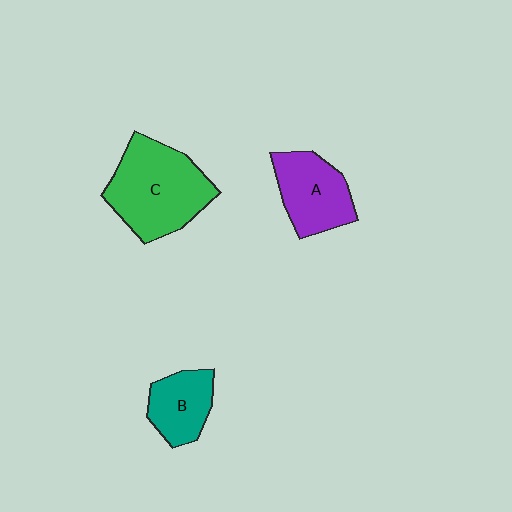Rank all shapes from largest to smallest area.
From largest to smallest: C (green), A (purple), B (teal).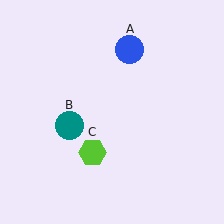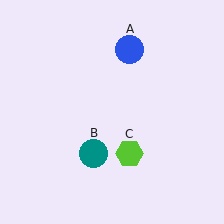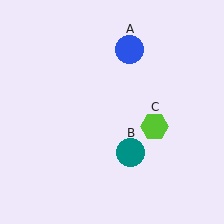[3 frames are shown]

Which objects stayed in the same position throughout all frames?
Blue circle (object A) remained stationary.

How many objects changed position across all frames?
2 objects changed position: teal circle (object B), lime hexagon (object C).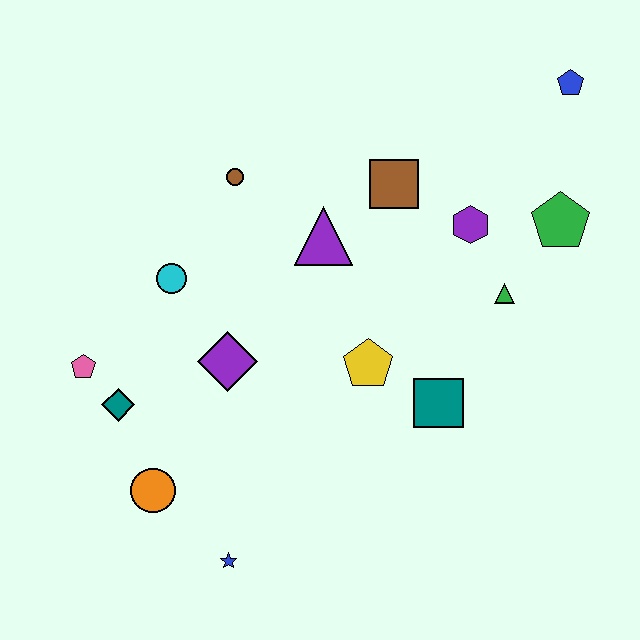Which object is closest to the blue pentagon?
The green pentagon is closest to the blue pentagon.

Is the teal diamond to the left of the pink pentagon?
No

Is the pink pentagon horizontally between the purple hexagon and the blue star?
No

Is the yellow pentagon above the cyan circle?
No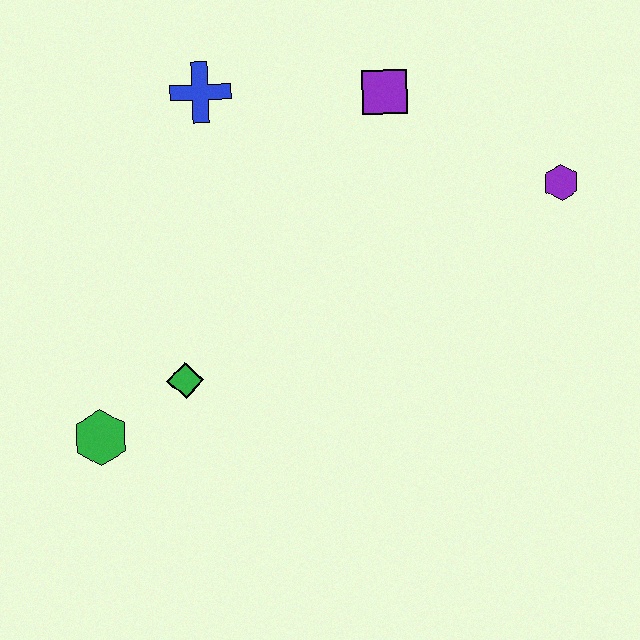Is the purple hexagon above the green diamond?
Yes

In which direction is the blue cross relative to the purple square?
The blue cross is to the left of the purple square.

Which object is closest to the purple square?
The blue cross is closest to the purple square.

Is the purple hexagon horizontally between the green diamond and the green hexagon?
No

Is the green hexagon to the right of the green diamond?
No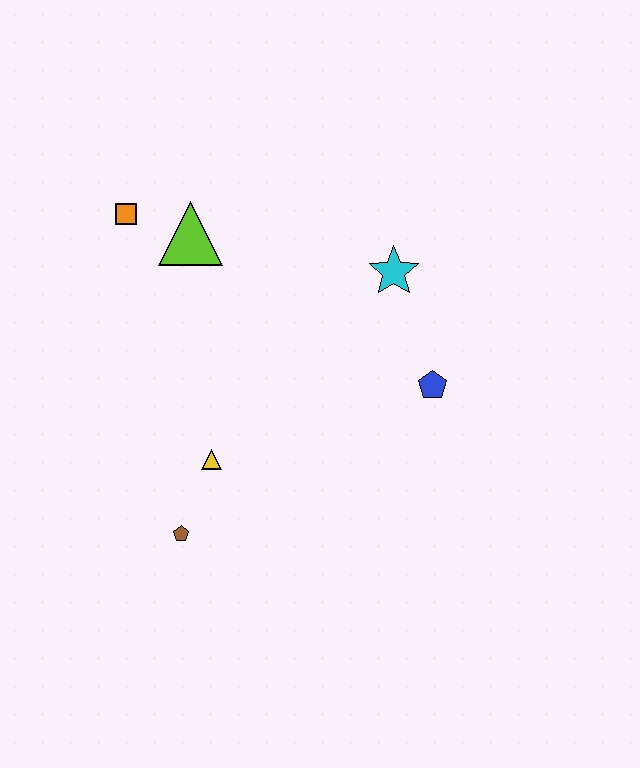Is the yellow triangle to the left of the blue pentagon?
Yes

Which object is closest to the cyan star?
The blue pentagon is closest to the cyan star.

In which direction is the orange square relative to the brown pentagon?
The orange square is above the brown pentagon.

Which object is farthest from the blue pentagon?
The orange square is farthest from the blue pentagon.